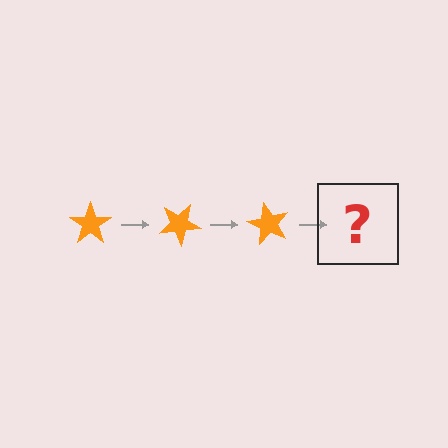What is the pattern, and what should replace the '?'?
The pattern is that the star rotates 30 degrees each step. The '?' should be an orange star rotated 90 degrees.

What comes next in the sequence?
The next element should be an orange star rotated 90 degrees.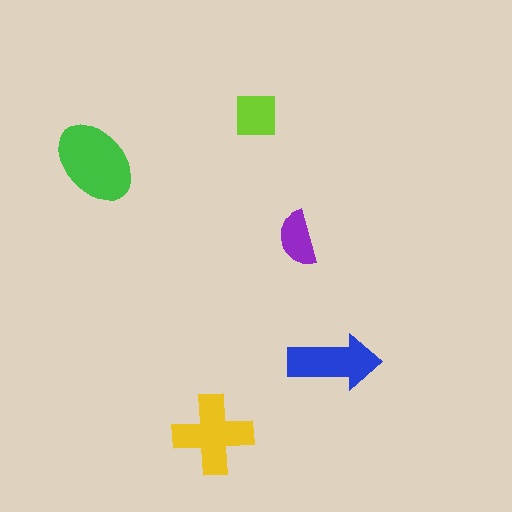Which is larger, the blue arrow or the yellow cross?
The yellow cross.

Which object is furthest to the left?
The green ellipse is leftmost.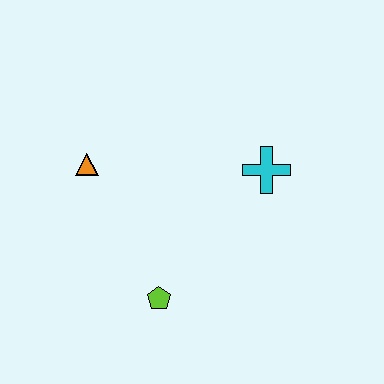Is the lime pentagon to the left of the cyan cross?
Yes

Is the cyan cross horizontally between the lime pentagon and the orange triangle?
No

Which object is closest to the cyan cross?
The lime pentagon is closest to the cyan cross.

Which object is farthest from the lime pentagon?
The cyan cross is farthest from the lime pentagon.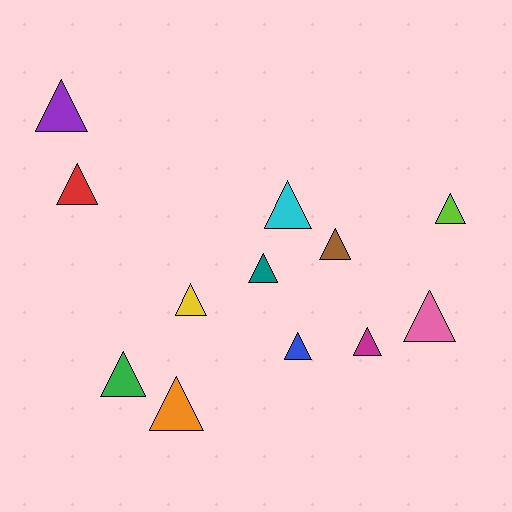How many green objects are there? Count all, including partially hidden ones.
There is 1 green object.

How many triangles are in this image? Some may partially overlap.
There are 12 triangles.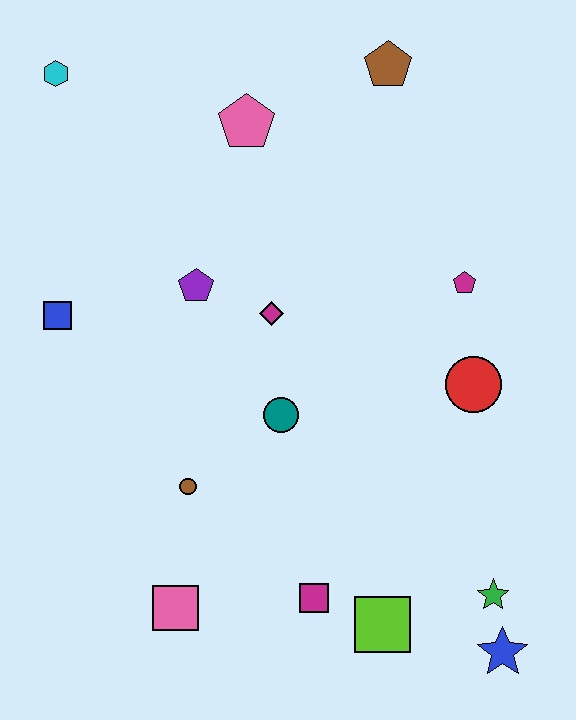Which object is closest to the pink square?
The brown circle is closest to the pink square.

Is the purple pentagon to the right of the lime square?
No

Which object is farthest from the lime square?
The cyan hexagon is farthest from the lime square.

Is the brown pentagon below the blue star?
No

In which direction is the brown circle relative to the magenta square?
The brown circle is to the left of the magenta square.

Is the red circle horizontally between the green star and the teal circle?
Yes